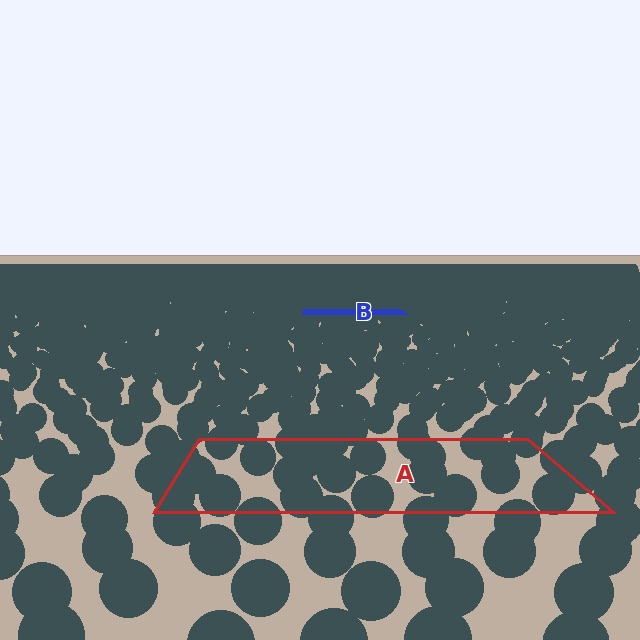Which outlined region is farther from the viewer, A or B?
Region B is farther from the viewer — the texture elements inside it appear smaller and more densely packed.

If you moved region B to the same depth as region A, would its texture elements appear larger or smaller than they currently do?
They would appear larger. At a closer depth, the same texture elements are projected at a bigger on-screen size.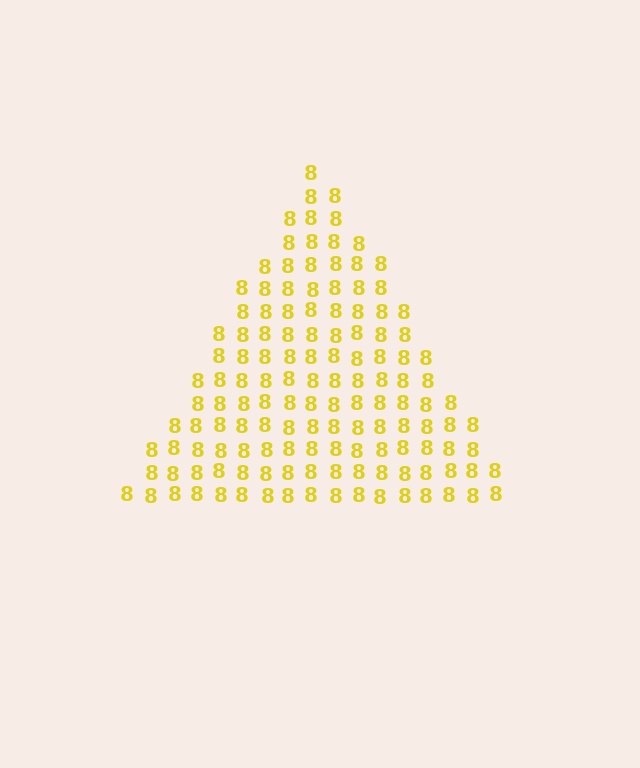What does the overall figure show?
The overall figure shows a triangle.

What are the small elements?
The small elements are digit 8's.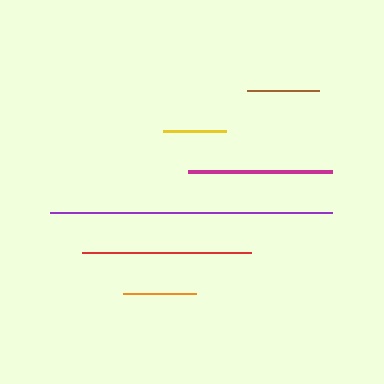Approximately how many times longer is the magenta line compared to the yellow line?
The magenta line is approximately 2.3 times the length of the yellow line.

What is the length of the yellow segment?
The yellow segment is approximately 62 pixels long.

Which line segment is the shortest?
The yellow line is the shortest at approximately 62 pixels.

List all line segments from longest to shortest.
From longest to shortest: purple, red, magenta, orange, brown, yellow.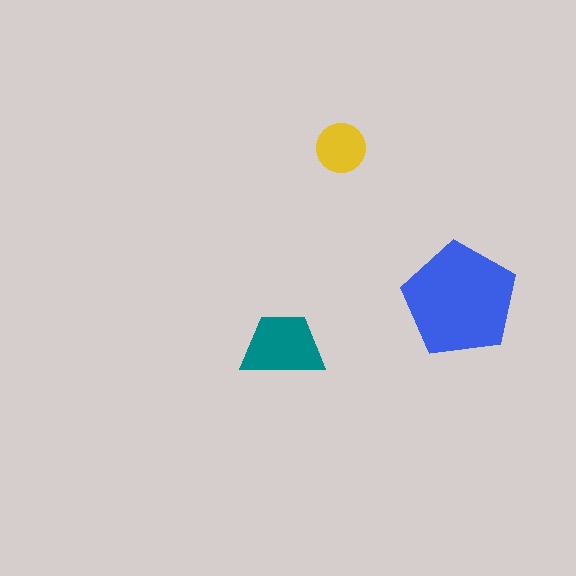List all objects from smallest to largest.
The yellow circle, the teal trapezoid, the blue pentagon.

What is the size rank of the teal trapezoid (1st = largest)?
2nd.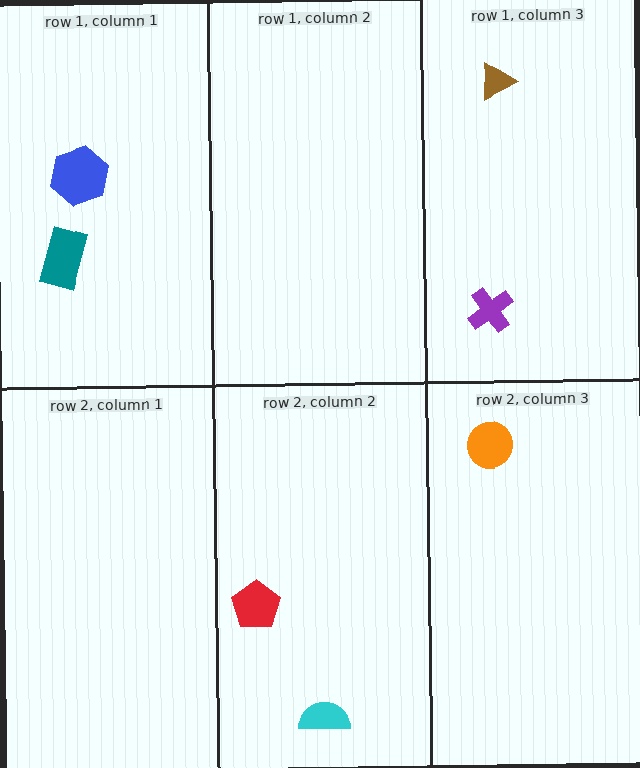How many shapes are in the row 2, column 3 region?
1.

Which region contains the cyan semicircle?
The row 2, column 2 region.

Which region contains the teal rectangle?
The row 1, column 1 region.